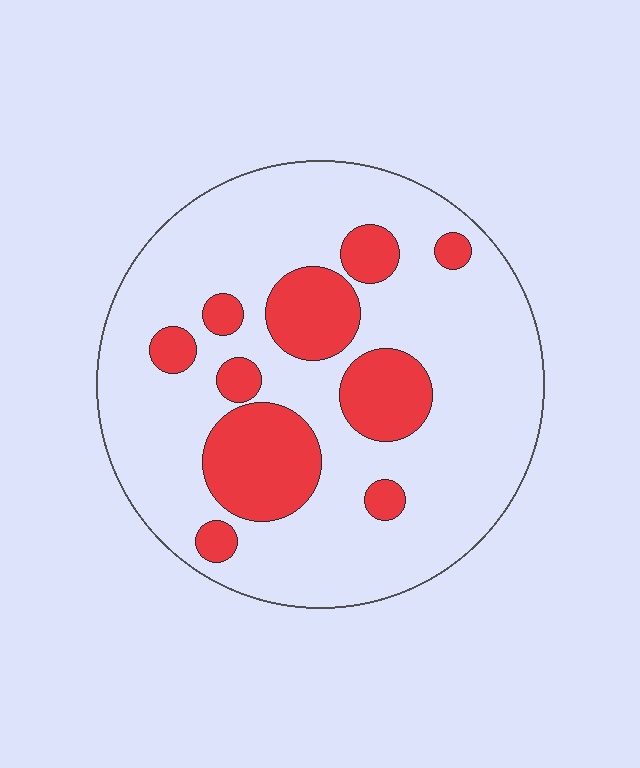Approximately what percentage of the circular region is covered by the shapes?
Approximately 25%.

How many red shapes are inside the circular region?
10.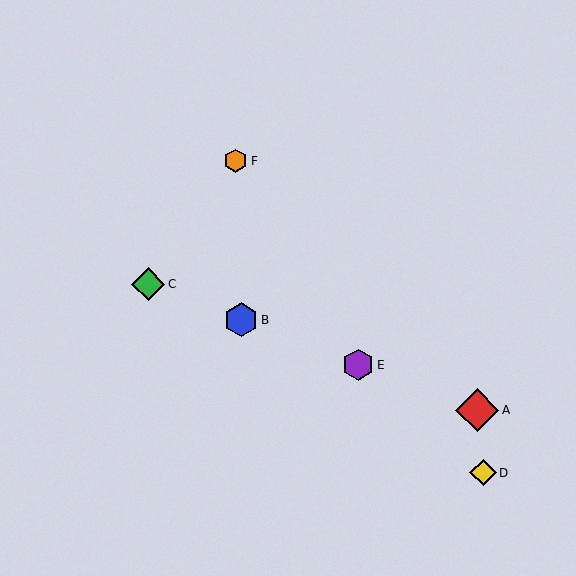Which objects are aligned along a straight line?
Objects A, B, C, E are aligned along a straight line.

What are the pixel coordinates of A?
Object A is at (477, 410).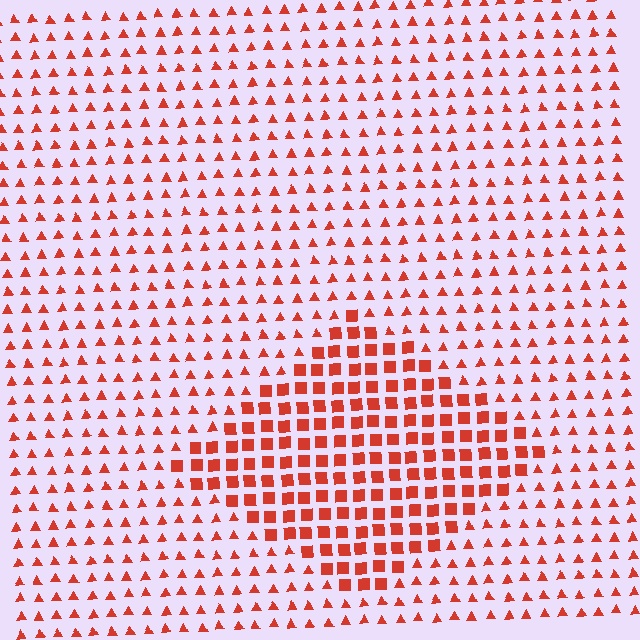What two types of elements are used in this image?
The image uses squares inside the diamond region and triangles outside it.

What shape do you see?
I see a diamond.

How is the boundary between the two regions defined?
The boundary is defined by a change in element shape: squares inside vs. triangles outside. All elements share the same color and spacing.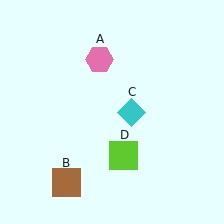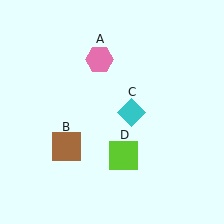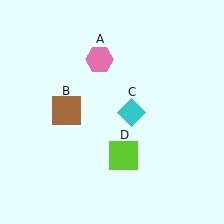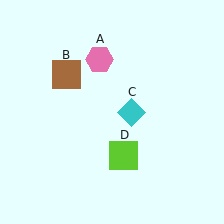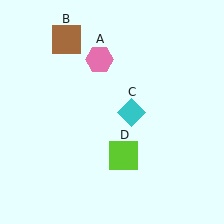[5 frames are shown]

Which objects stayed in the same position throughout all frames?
Pink hexagon (object A) and cyan diamond (object C) and lime square (object D) remained stationary.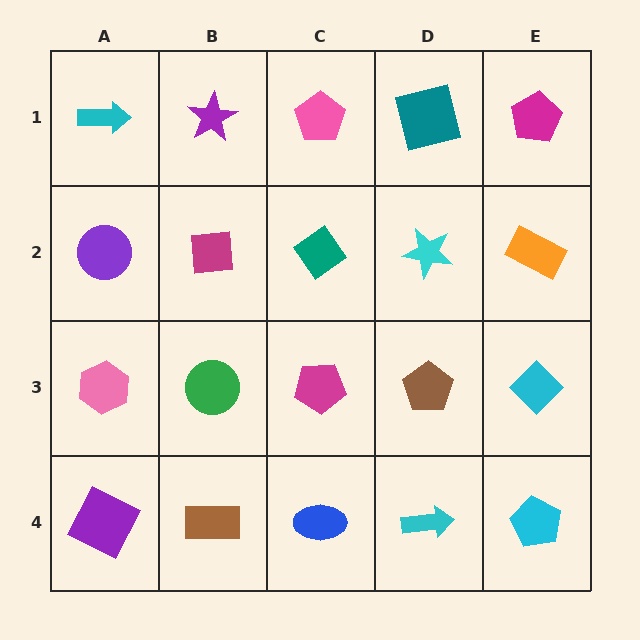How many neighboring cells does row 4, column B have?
3.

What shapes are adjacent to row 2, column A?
A cyan arrow (row 1, column A), a pink hexagon (row 3, column A), a magenta square (row 2, column B).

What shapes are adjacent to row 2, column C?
A pink pentagon (row 1, column C), a magenta pentagon (row 3, column C), a magenta square (row 2, column B), a cyan star (row 2, column D).